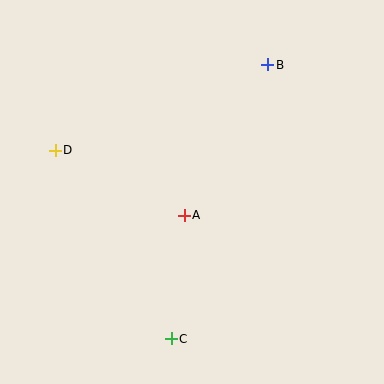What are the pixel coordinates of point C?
Point C is at (171, 339).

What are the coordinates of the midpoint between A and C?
The midpoint between A and C is at (178, 277).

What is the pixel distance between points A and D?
The distance between A and D is 144 pixels.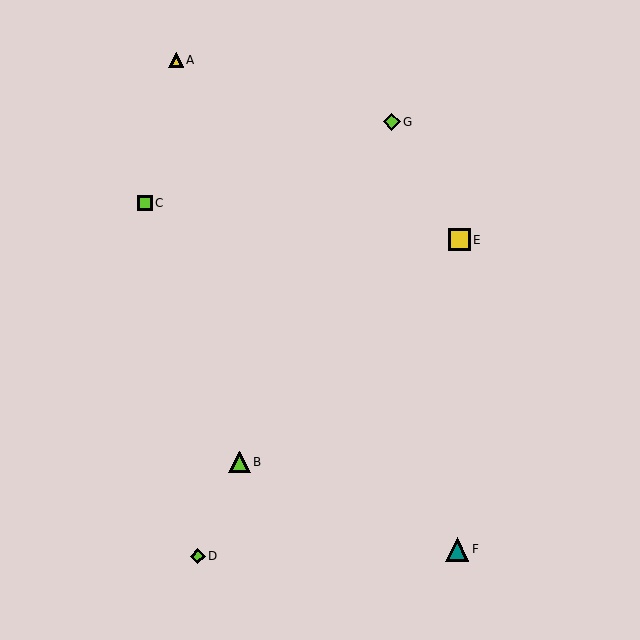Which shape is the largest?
The teal triangle (labeled F) is the largest.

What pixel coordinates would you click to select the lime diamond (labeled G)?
Click at (392, 122) to select the lime diamond G.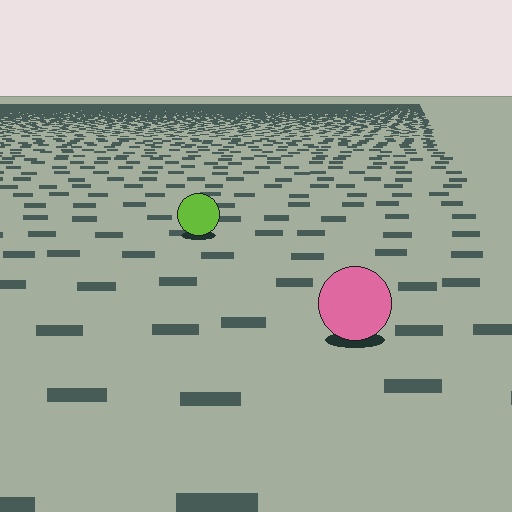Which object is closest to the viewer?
The pink circle is closest. The texture marks near it are larger and more spread out.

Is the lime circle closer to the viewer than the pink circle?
No. The pink circle is closer — you can tell from the texture gradient: the ground texture is coarser near it.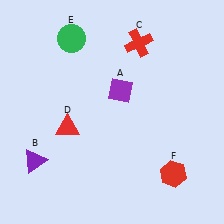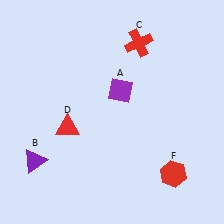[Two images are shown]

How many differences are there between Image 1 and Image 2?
There is 1 difference between the two images.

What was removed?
The green circle (E) was removed in Image 2.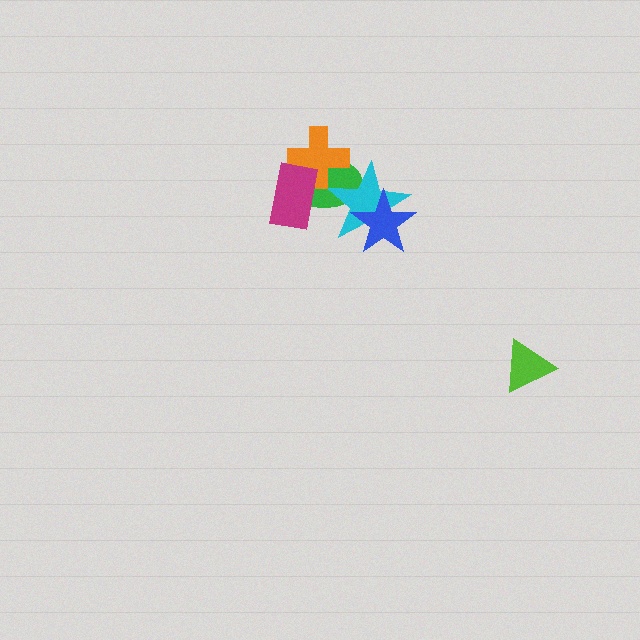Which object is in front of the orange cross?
The magenta rectangle is in front of the orange cross.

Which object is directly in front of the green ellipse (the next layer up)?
The cyan star is directly in front of the green ellipse.